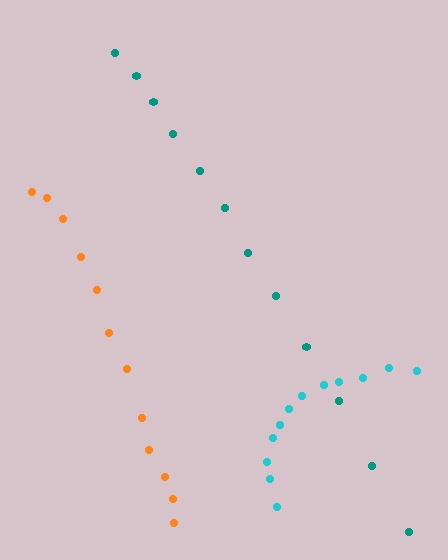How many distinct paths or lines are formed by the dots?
There are 3 distinct paths.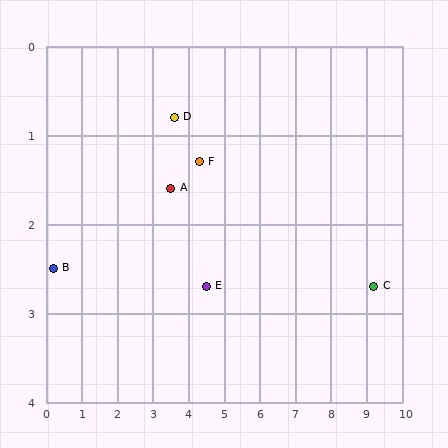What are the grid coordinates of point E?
Point E is at approximately (4.5, 2.7).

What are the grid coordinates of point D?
Point D is at approximately (3.6, 0.8).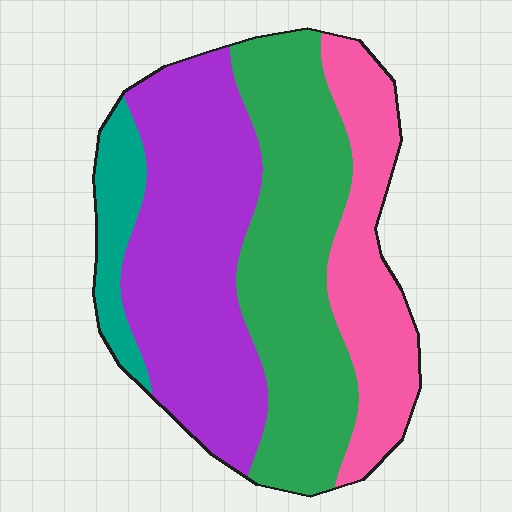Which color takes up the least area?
Teal, at roughly 10%.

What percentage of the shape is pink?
Pink takes up less than a quarter of the shape.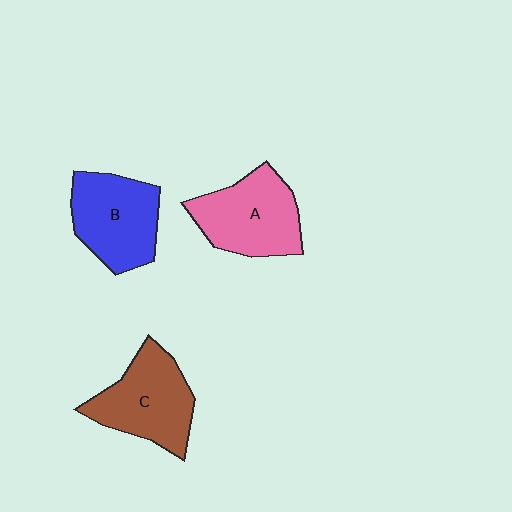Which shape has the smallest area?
Shape B (blue).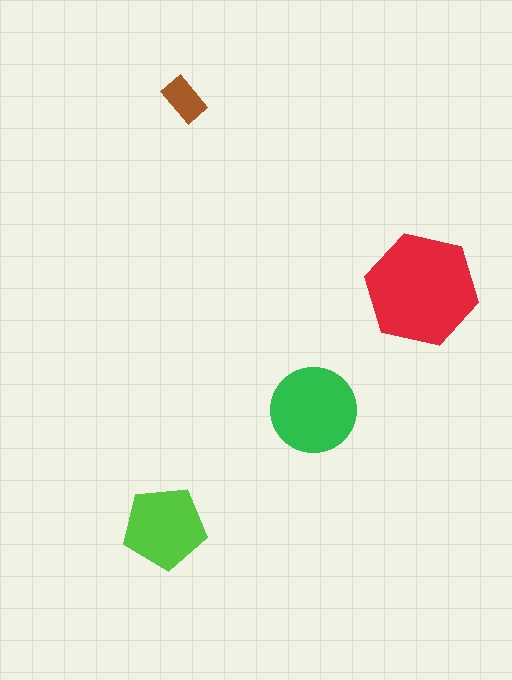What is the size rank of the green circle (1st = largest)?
2nd.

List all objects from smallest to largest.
The brown rectangle, the lime pentagon, the green circle, the red hexagon.